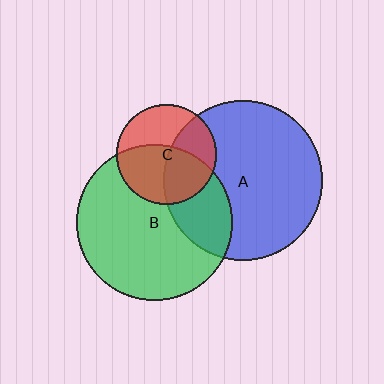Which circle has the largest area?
Circle A (blue).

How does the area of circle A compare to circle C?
Approximately 2.5 times.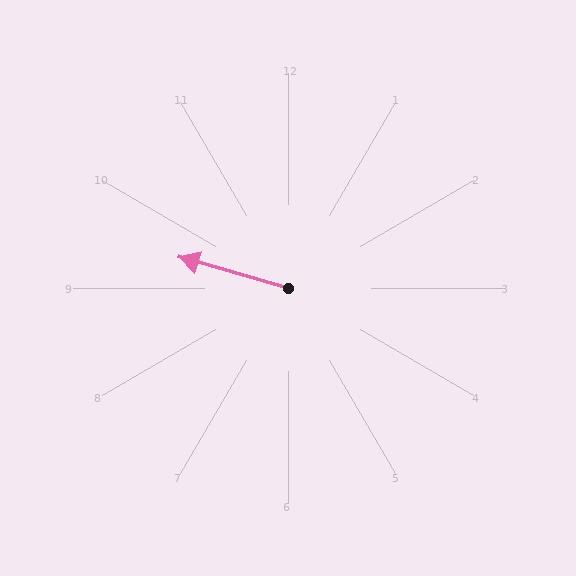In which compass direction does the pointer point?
West.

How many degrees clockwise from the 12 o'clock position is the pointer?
Approximately 286 degrees.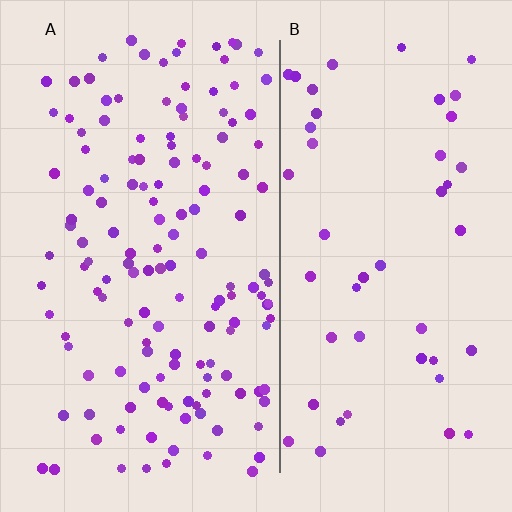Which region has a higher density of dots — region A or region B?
A (the left).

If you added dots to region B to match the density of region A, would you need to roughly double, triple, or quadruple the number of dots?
Approximately triple.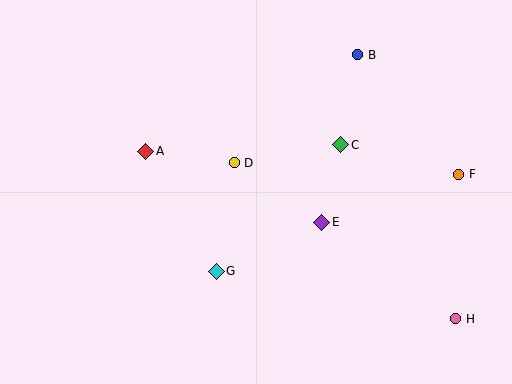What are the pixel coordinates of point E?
Point E is at (322, 222).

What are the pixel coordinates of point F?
Point F is at (459, 174).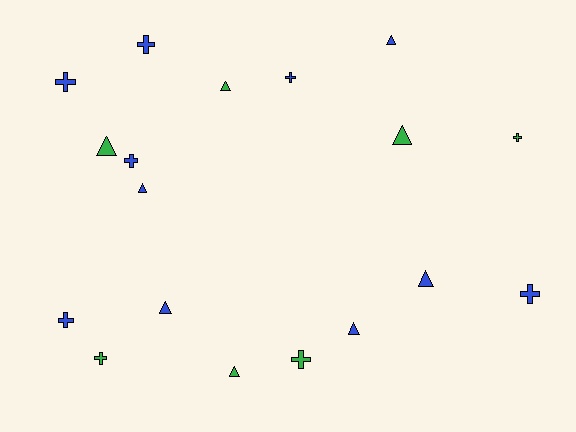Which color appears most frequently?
Blue, with 11 objects.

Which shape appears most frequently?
Cross, with 9 objects.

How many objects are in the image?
There are 18 objects.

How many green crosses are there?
There are 3 green crosses.